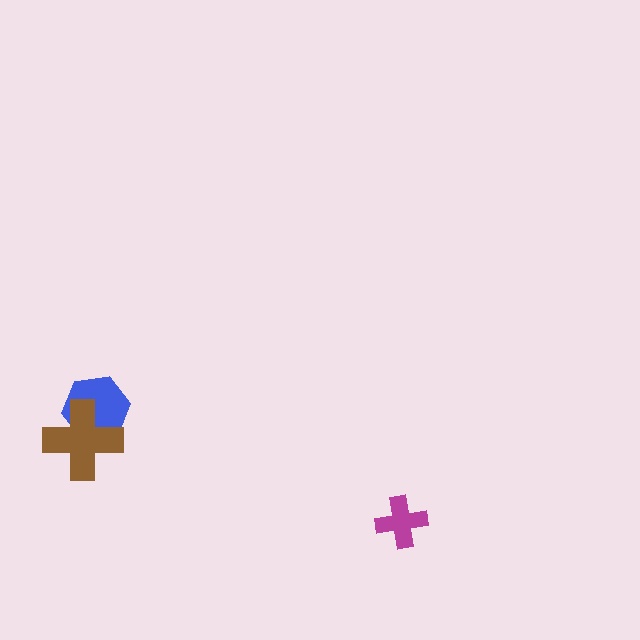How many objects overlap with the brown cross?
1 object overlaps with the brown cross.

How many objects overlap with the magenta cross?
0 objects overlap with the magenta cross.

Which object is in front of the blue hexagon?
The brown cross is in front of the blue hexagon.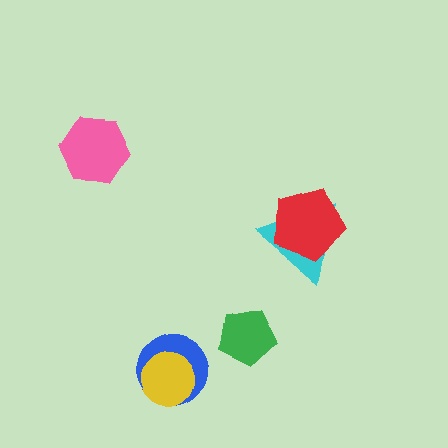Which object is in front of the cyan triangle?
The red pentagon is in front of the cyan triangle.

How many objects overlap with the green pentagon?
0 objects overlap with the green pentagon.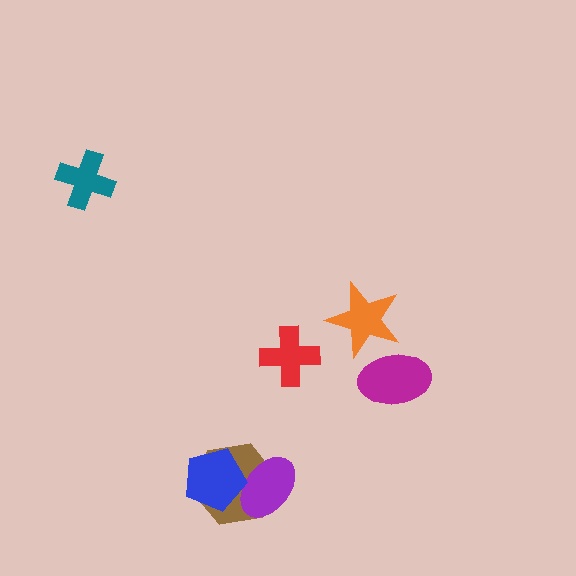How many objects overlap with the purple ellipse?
2 objects overlap with the purple ellipse.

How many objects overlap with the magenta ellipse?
1 object overlaps with the magenta ellipse.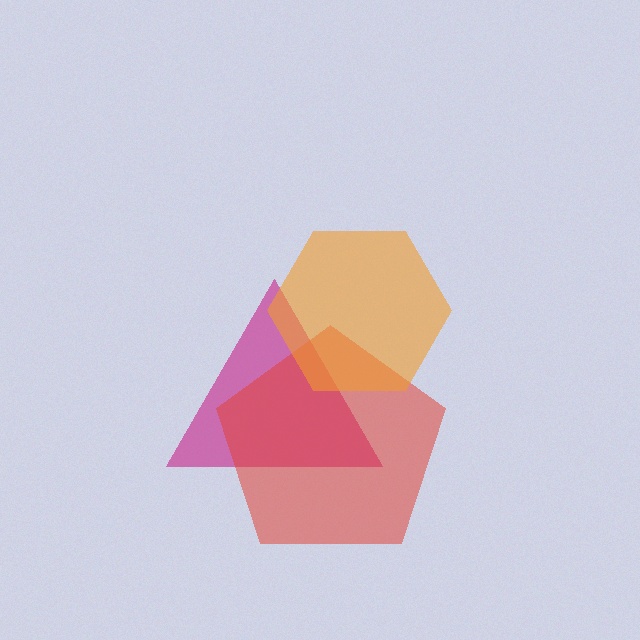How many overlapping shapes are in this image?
There are 3 overlapping shapes in the image.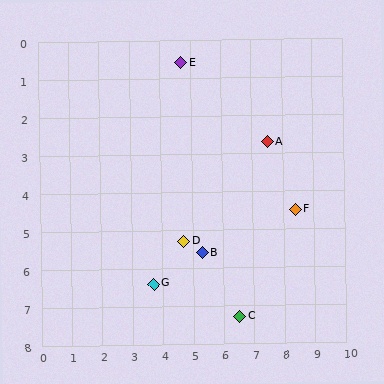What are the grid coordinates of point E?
Point E is at approximately (4.7, 0.6).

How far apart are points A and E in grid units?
Points A and E are about 3.5 grid units apart.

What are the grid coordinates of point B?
Point B is at approximately (5.3, 5.6).